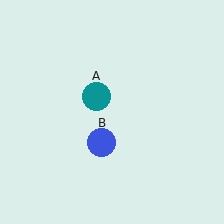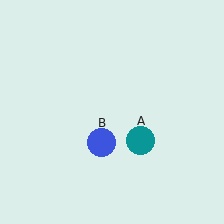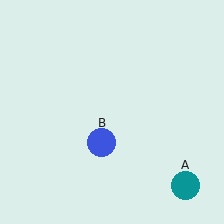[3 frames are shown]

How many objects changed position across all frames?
1 object changed position: teal circle (object A).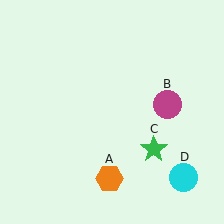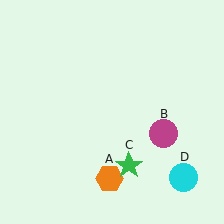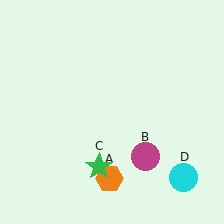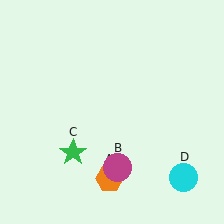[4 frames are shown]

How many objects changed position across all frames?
2 objects changed position: magenta circle (object B), green star (object C).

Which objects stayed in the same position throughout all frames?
Orange hexagon (object A) and cyan circle (object D) remained stationary.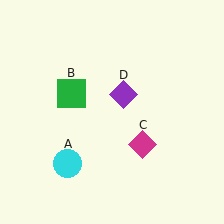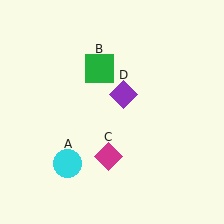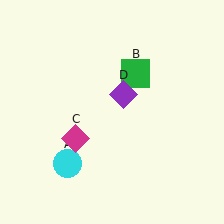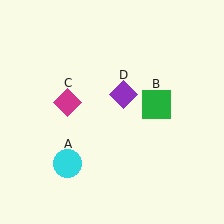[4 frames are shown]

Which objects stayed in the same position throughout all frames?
Cyan circle (object A) and purple diamond (object D) remained stationary.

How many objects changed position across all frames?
2 objects changed position: green square (object B), magenta diamond (object C).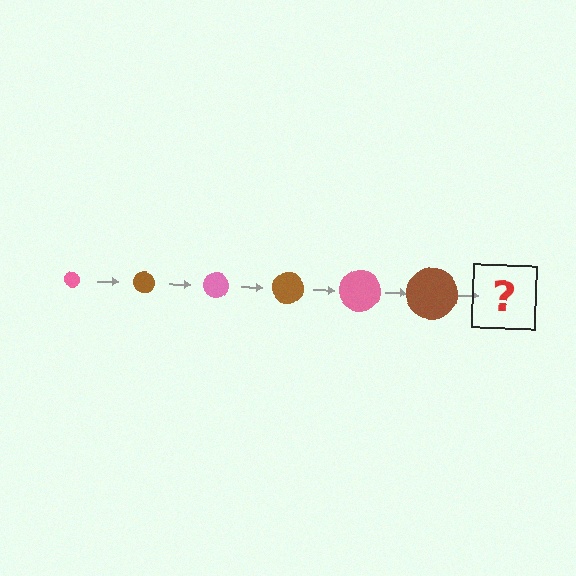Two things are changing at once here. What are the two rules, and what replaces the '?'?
The two rules are that the circle grows larger each step and the color cycles through pink and brown. The '?' should be a pink circle, larger than the previous one.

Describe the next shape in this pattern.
It should be a pink circle, larger than the previous one.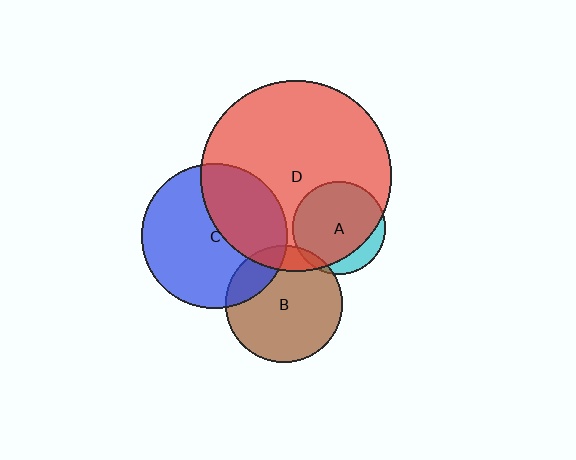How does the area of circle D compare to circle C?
Approximately 1.7 times.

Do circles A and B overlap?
Yes.